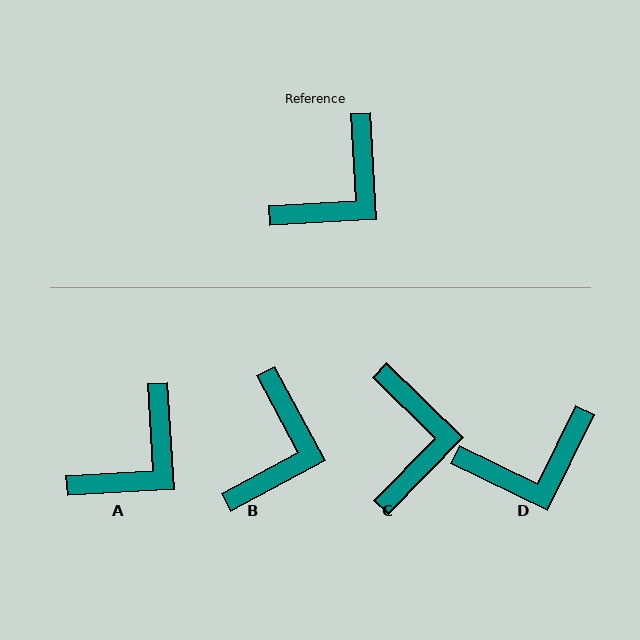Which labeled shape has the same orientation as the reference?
A.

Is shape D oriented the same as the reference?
No, it is off by about 29 degrees.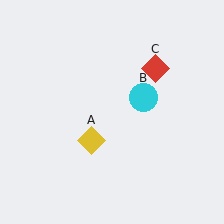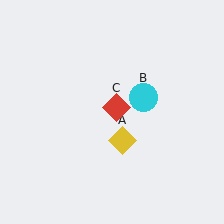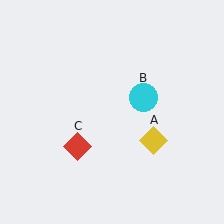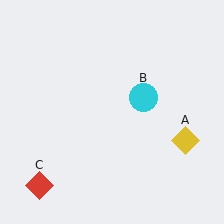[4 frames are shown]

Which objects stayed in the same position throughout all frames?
Cyan circle (object B) remained stationary.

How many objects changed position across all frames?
2 objects changed position: yellow diamond (object A), red diamond (object C).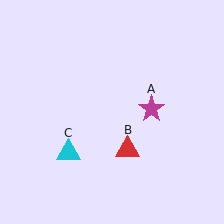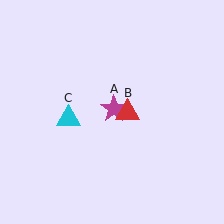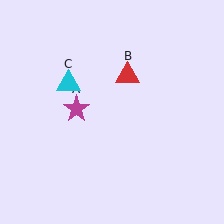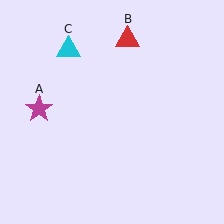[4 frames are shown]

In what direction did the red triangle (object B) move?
The red triangle (object B) moved up.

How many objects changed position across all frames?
3 objects changed position: magenta star (object A), red triangle (object B), cyan triangle (object C).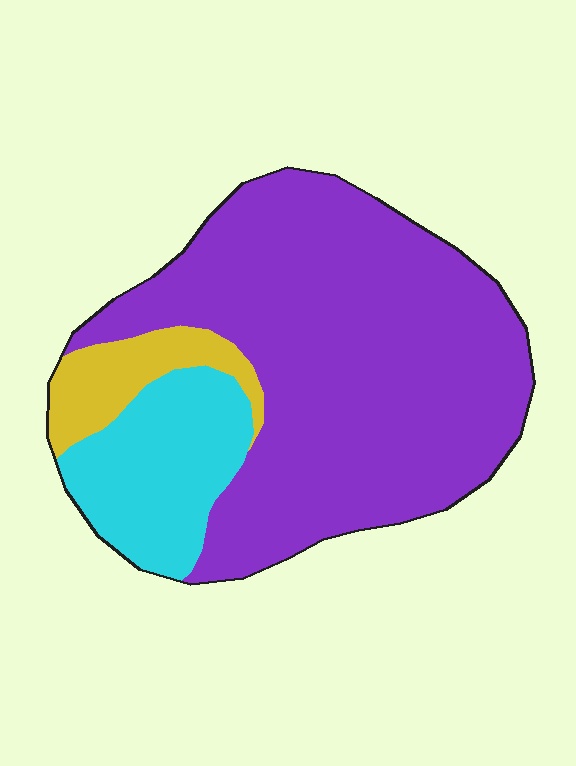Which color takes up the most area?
Purple, at roughly 70%.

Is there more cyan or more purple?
Purple.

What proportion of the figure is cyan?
Cyan covers roughly 20% of the figure.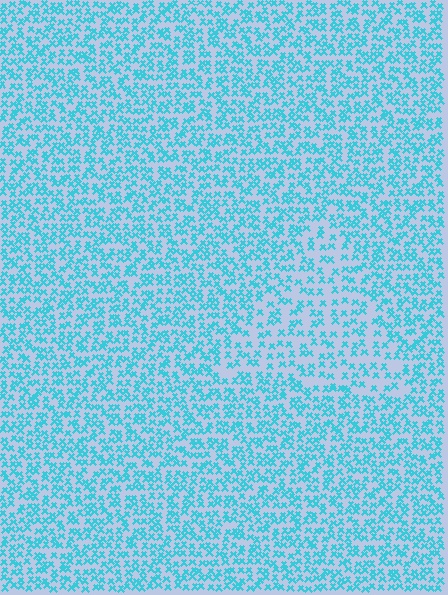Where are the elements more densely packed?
The elements are more densely packed outside the triangle boundary.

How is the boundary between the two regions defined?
The boundary is defined by a change in element density (approximately 1.7x ratio). All elements are the same color, size, and shape.